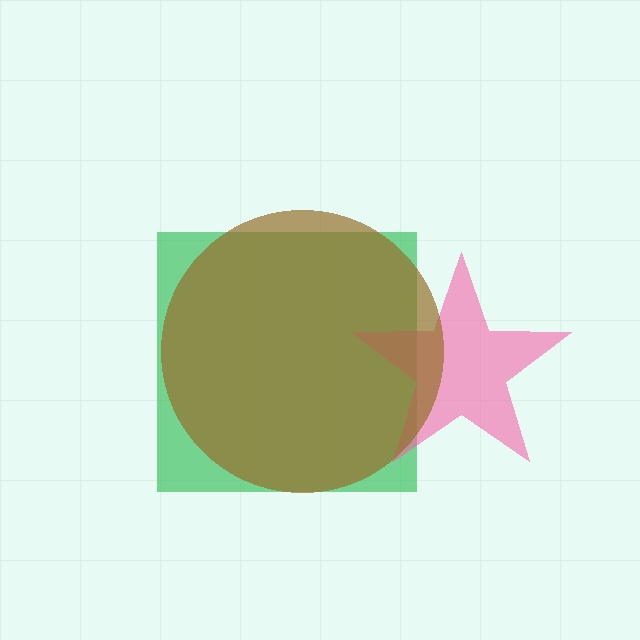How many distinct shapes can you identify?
There are 3 distinct shapes: a green square, a pink star, a brown circle.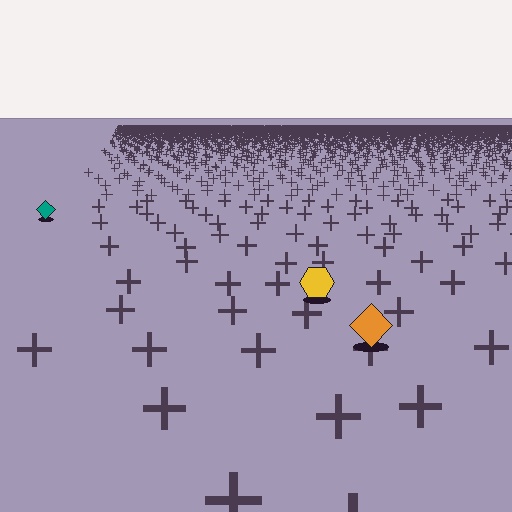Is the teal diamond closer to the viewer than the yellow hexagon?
No. The yellow hexagon is closer — you can tell from the texture gradient: the ground texture is coarser near it.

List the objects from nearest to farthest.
From nearest to farthest: the orange diamond, the yellow hexagon, the teal diamond.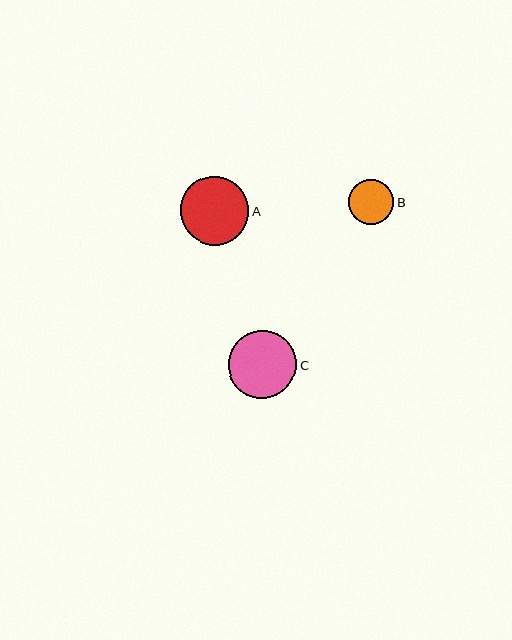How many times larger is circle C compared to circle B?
Circle C is approximately 1.5 times the size of circle B.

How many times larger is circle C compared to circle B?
Circle C is approximately 1.5 times the size of circle B.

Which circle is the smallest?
Circle B is the smallest with a size of approximately 45 pixels.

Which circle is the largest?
Circle A is the largest with a size of approximately 69 pixels.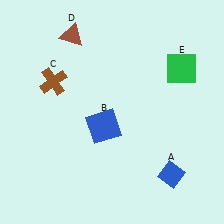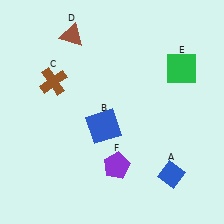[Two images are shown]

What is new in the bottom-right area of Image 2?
A purple pentagon (F) was added in the bottom-right area of Image 2.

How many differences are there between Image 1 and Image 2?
There is 1 difference between the two images.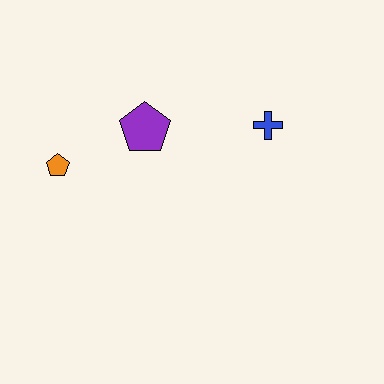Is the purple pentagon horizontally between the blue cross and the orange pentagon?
Yes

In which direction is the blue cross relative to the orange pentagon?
The blue cross is to the right of the orange pentagon.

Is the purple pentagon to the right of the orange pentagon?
Yes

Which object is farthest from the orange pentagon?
The blue cross is farthest from the orange pentagon.